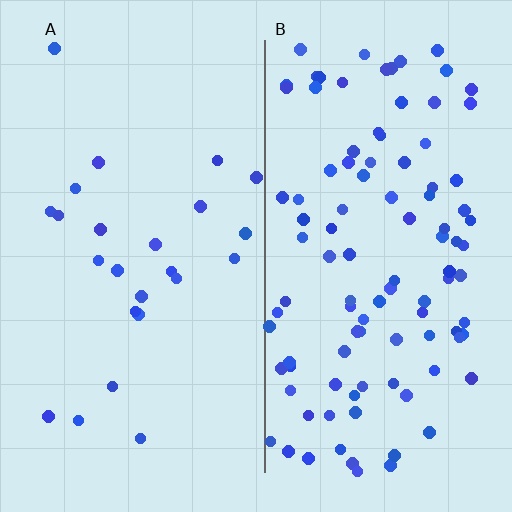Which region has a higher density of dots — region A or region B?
B (the right).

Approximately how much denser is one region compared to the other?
Approximately 4.3× — region B over region A.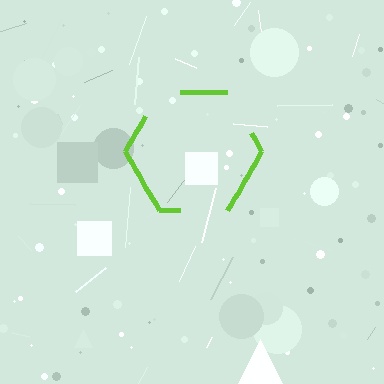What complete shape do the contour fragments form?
The contour fragments form a hexagon.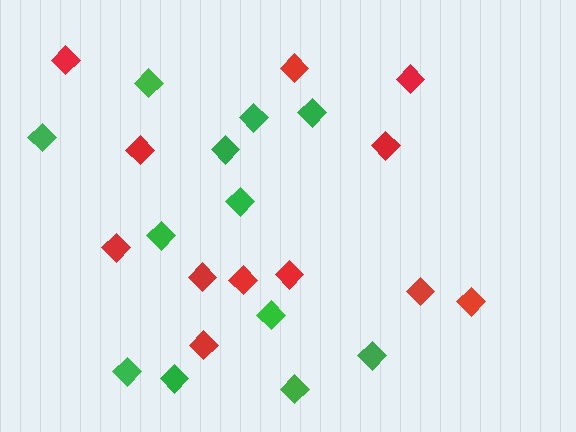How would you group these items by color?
There are 2 groups: one group of green diamonds (12) and one group of red diamonds (12).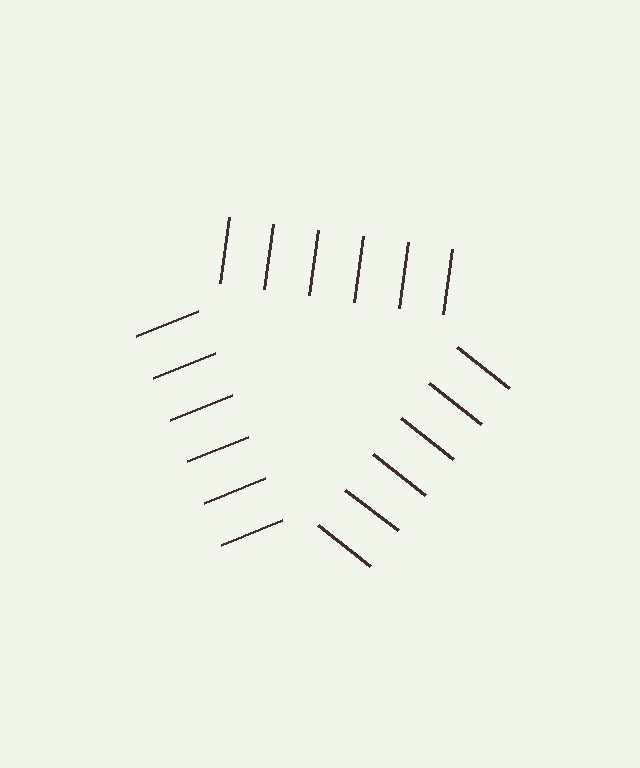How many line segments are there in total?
18 — 6 along each of the 3 edges.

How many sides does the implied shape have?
3 sides — the line-ends trace a triangle.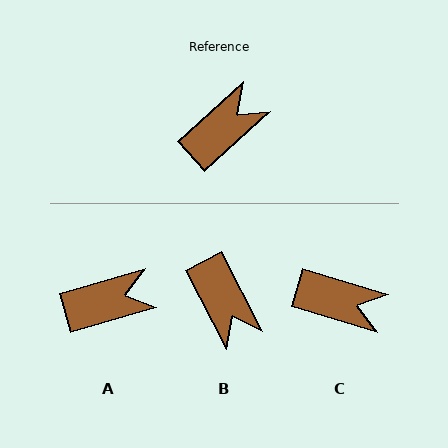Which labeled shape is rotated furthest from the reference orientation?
B, about 105 degrees away.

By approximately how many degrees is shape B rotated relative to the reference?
Approximately 105 degrees clockwise.